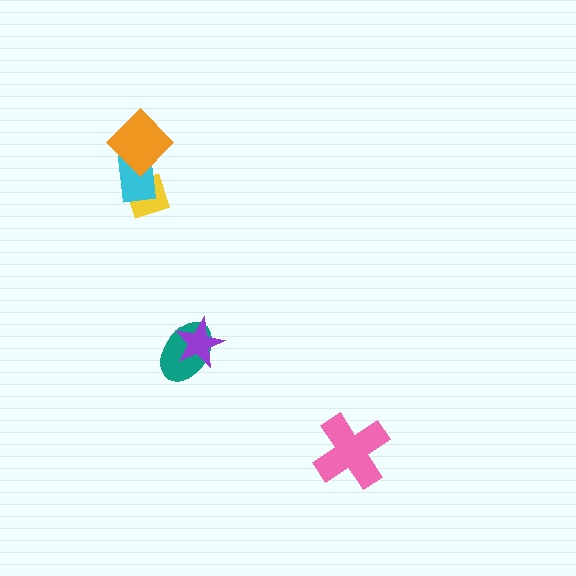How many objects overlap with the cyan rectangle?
2 objects overlap with the cyan rectangle.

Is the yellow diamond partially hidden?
Yes, it is partially covered by another shape.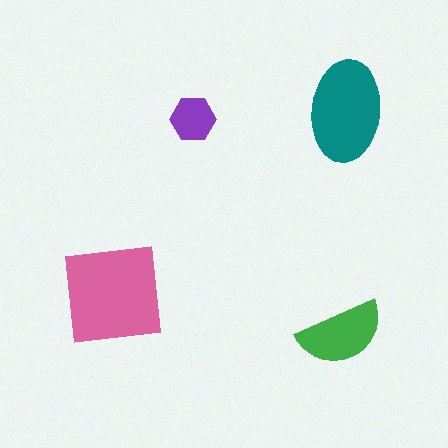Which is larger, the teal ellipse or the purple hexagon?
The teal ellipse.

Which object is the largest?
The pink square.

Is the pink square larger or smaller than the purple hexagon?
Larger.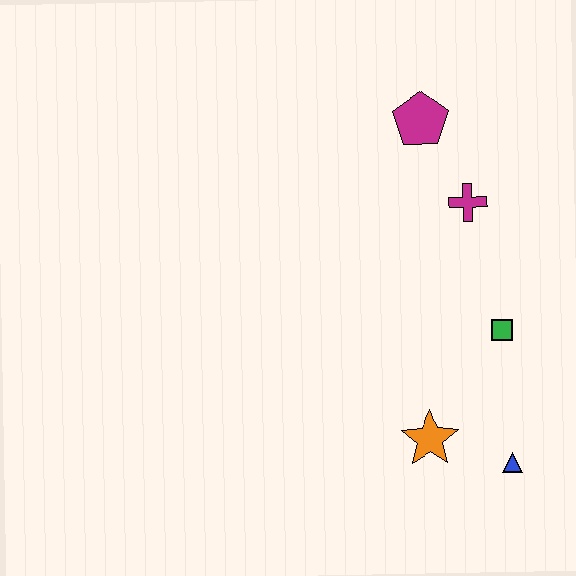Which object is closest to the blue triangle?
The orange star is closest to the blue triangle.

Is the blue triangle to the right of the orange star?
Yes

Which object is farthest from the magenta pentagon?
The blue triangle is farthest from the magenta pentagon.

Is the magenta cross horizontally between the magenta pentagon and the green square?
Yes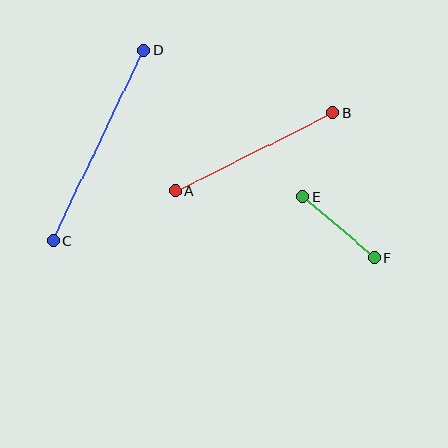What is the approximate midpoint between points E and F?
The midpoint is at approximately (339, 227) pixels.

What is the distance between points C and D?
The distance is approximately 211 pixels.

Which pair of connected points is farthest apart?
Points C and D are farthest apart.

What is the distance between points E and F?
The distance is approximately 94 pixels.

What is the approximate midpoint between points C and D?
The midpoint is at approximately (98, 146) pixels.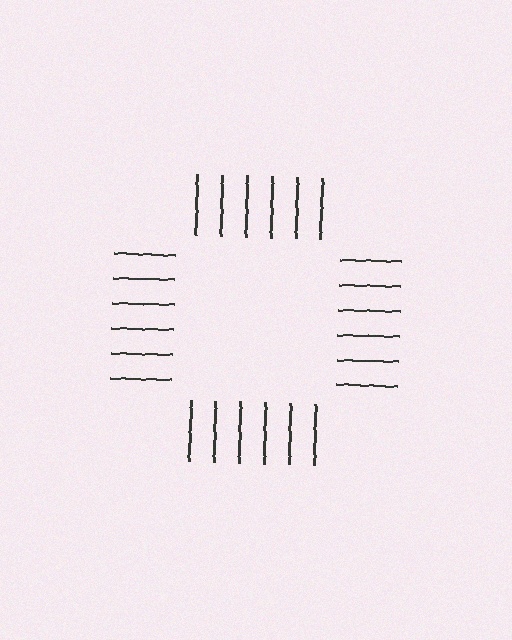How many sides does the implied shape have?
4 sides — the line-ends trace a square.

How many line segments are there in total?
24 — 6 along each of the 4 edges.